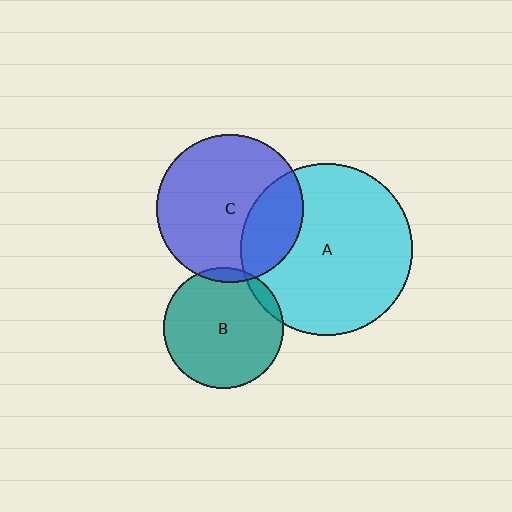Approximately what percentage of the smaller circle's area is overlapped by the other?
Approximately 5%.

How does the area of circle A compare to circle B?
Approximately 2.1 times.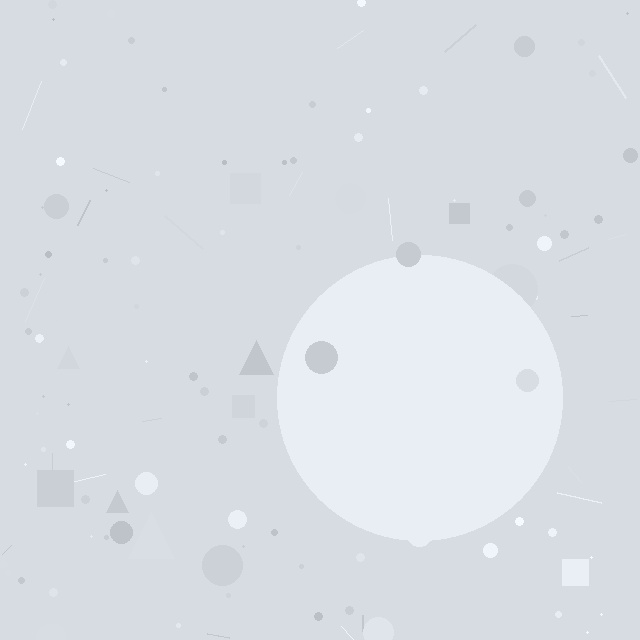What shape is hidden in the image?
A circle is hidden in the image.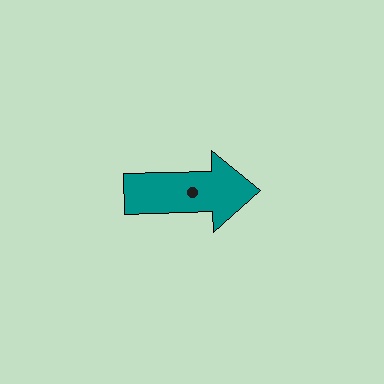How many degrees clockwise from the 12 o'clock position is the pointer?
Approximately 89 degrees.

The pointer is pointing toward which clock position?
Roughly 3 o'clock.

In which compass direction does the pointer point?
East.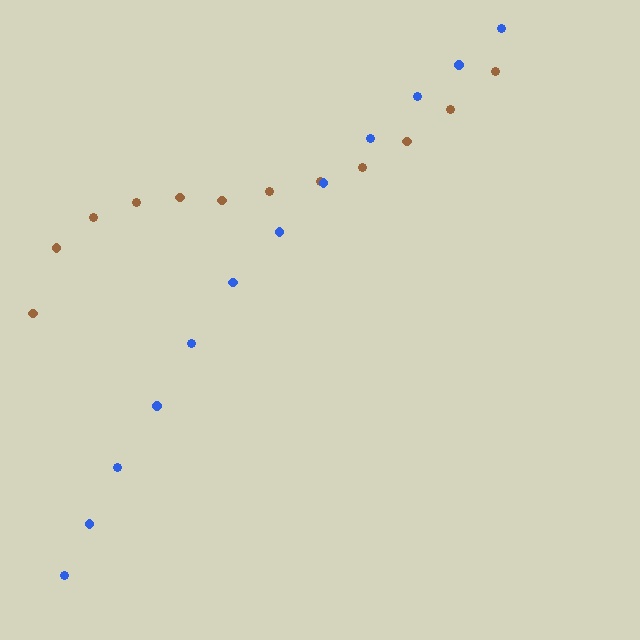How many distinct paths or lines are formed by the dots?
There are 2 distinct paths.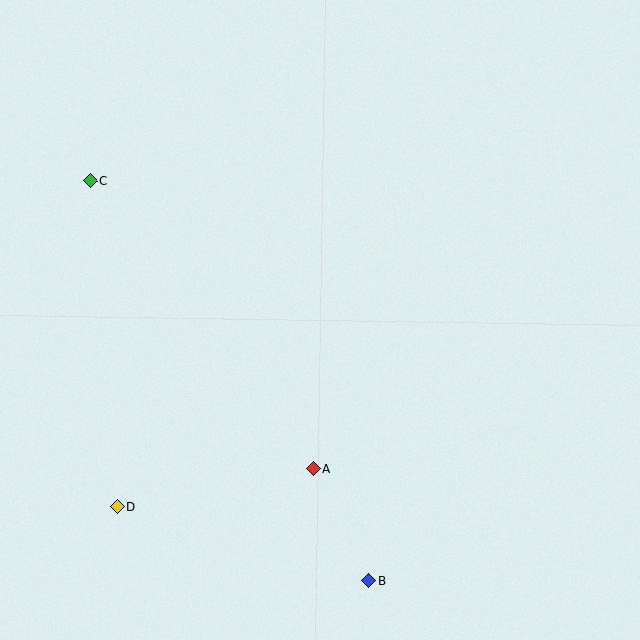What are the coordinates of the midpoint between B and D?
The midpoint between B and D is at (243, 544).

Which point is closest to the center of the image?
Point A at (313, 469) is closest to the center.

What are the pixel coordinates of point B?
Point B is at (369, 581).